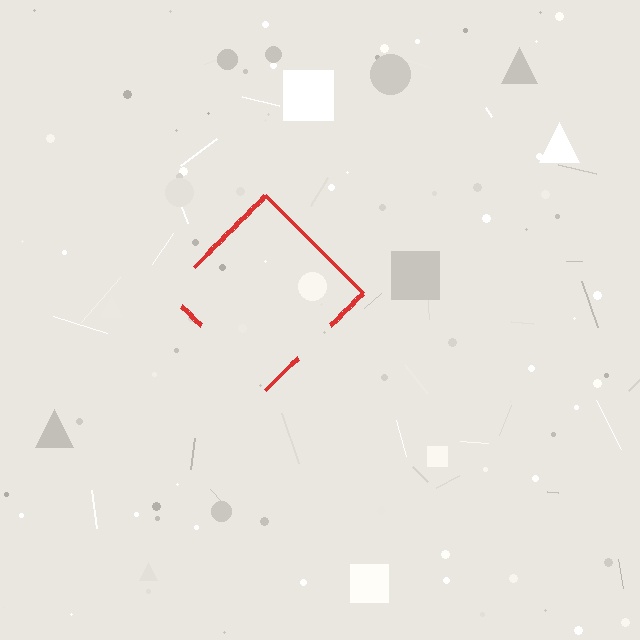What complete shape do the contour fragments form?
The contour fragments form a diamond.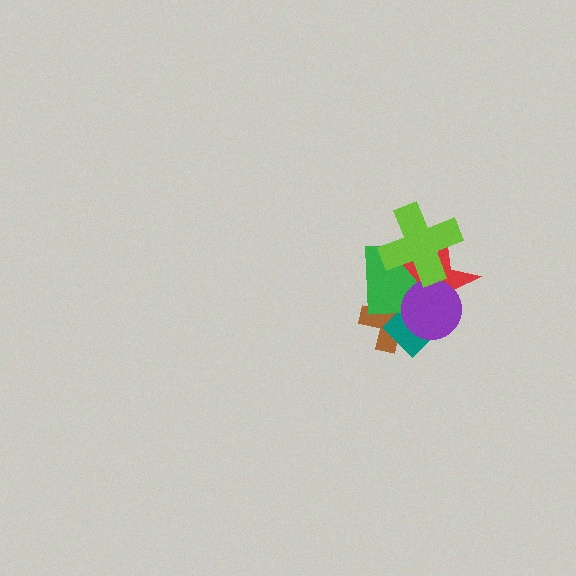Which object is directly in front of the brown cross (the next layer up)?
The teal rectangle is directly in front of the brown cross.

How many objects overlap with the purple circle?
4 objects overlap with the purple circle.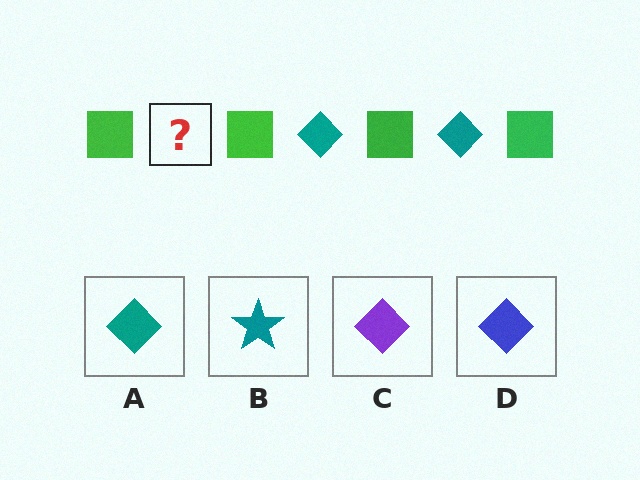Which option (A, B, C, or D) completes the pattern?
A.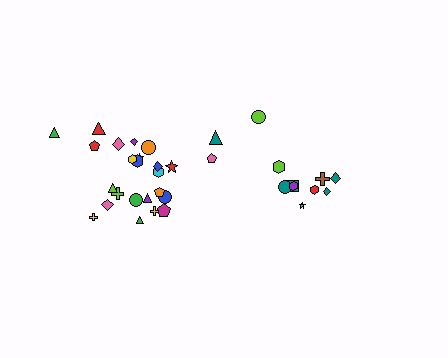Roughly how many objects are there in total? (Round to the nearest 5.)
Roughly 35 objects in total.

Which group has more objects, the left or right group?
The left group.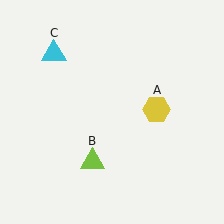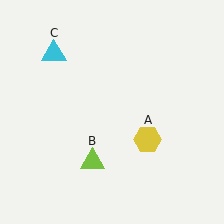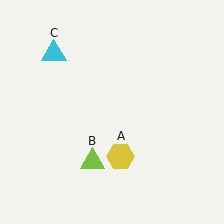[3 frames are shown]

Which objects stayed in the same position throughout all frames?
Lime triangle (object B) and cyan triangle (object C) remained stationary.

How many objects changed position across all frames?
1 object changed position: yellow hexagon (object A).